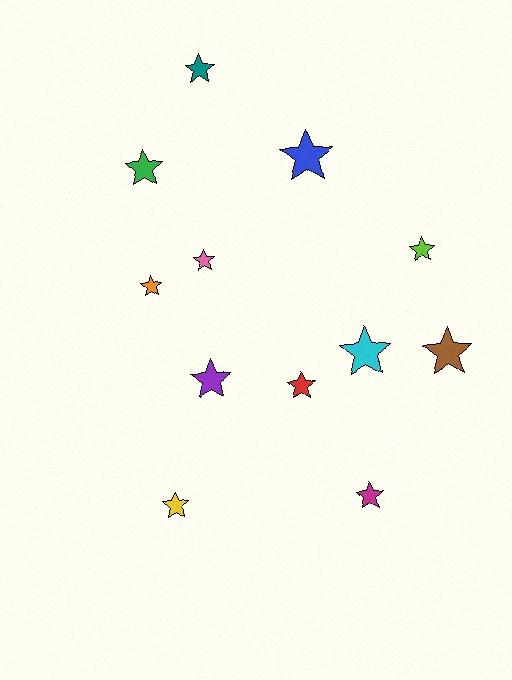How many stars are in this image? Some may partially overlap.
There are 12 stars.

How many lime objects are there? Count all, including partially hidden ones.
There is 1 lime object.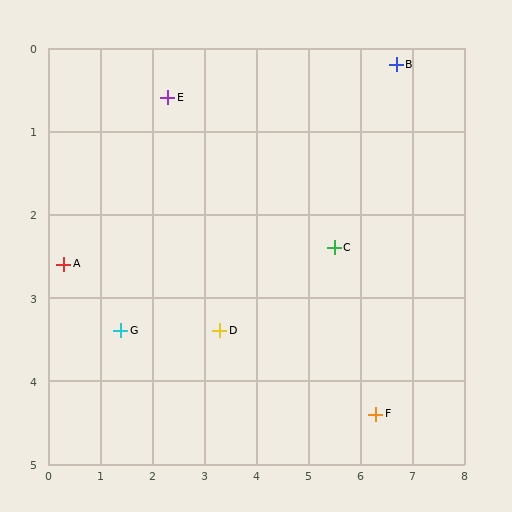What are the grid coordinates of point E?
Point E is at approximately (2.3, 0.6).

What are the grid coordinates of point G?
Point G is at approximately (1.4, 3.4).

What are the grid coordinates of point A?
Point A is at approximately (0.3, 2.6).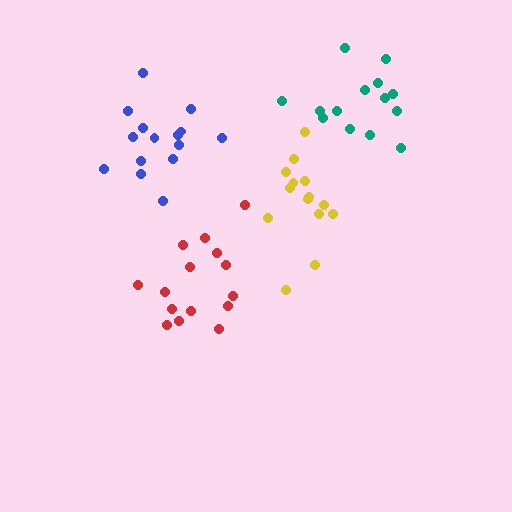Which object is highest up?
The teal cluster is topmost.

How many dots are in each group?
Group 1: 15 dots, Group 2: 14 dots, Group 3: 14 dots, Group 4: 15 dots (58 total).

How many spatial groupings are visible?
There are 4 spatial groupings.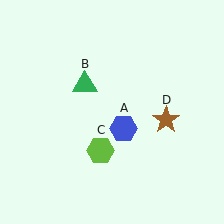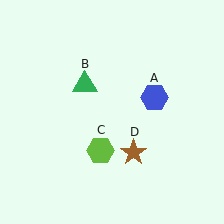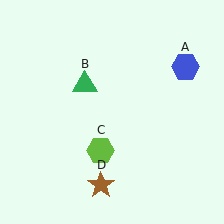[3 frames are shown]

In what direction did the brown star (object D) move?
The brown star (object D) moved down and to the left.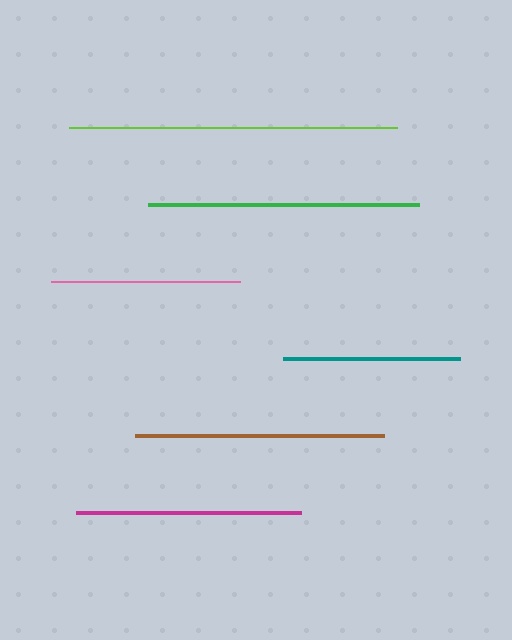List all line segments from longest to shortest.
From longest to shortest: lime, green, brown, magenta, pink, teal.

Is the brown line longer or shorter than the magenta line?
The brown line is longer than the magenta line.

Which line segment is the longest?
The lime line is the longest at approximately 328 pixels.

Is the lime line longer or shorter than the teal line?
The lime line is longer than the teal line.